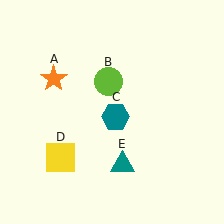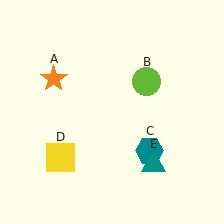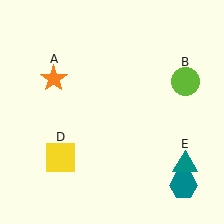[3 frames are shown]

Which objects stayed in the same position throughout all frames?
Orange star (object A) and yellow square (object D) remained stationary.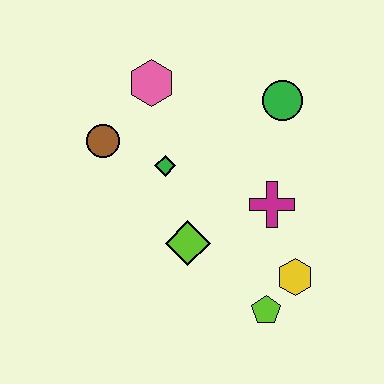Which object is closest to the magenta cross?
The yellow hexagon is closest to the magenta cross.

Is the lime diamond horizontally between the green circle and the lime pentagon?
No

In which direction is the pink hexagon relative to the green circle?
The pink hexagon is to the left of the green circle.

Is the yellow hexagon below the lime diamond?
Yes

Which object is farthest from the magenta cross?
The brown circle is farthest from the magenta cross.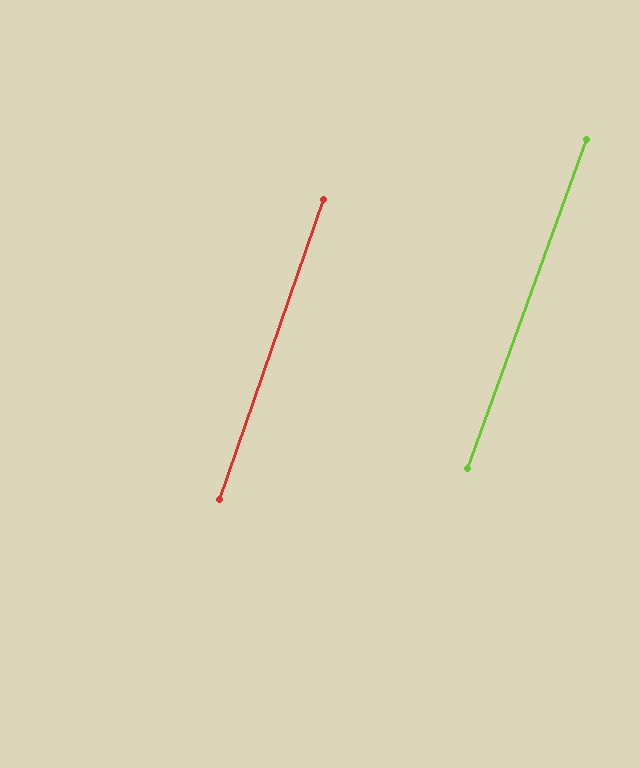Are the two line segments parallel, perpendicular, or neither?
Parallel — their directions differ by only 1.0°.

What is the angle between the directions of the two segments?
Approximately 1 degree.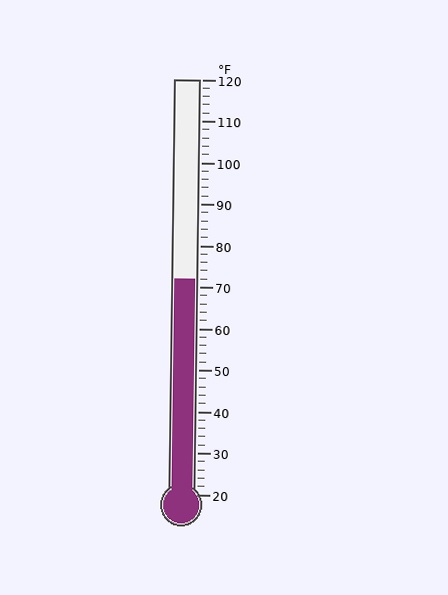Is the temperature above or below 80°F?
The temperature is below 80°F.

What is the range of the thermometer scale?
The thermometer scale ranges from 20°F to 120°F.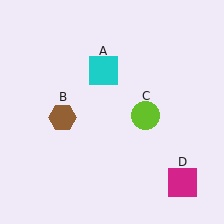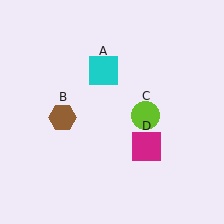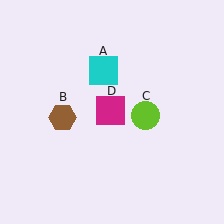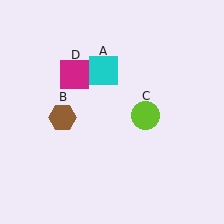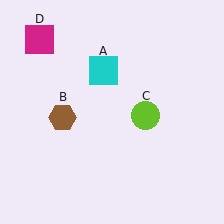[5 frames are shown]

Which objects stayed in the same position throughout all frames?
Cyan square (object A) and brown hexagon (object B) and lime circle (object C) remained stationary.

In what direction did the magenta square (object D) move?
The magenta square (object D) moved up and to the left.